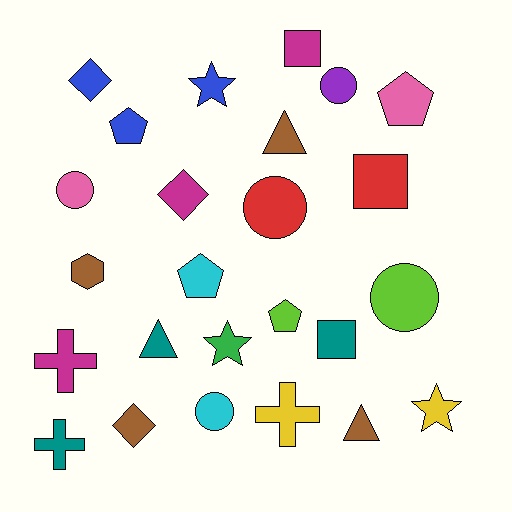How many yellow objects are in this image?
There are 2 yellow objects.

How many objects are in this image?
There are 25 objects.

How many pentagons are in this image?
There are 4 pentagons.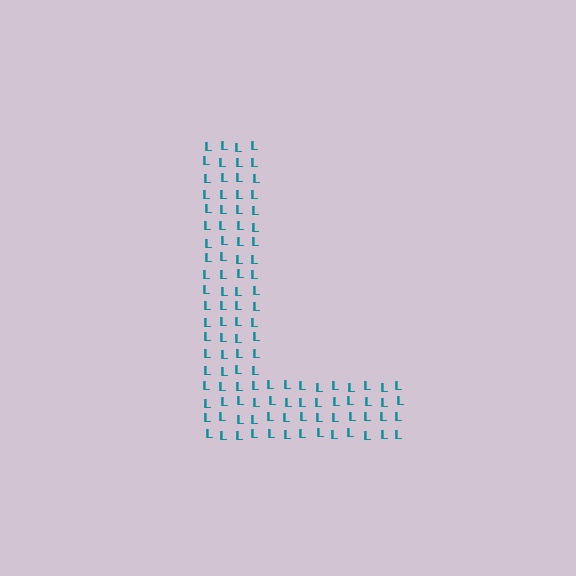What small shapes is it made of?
It is made of small letter L's.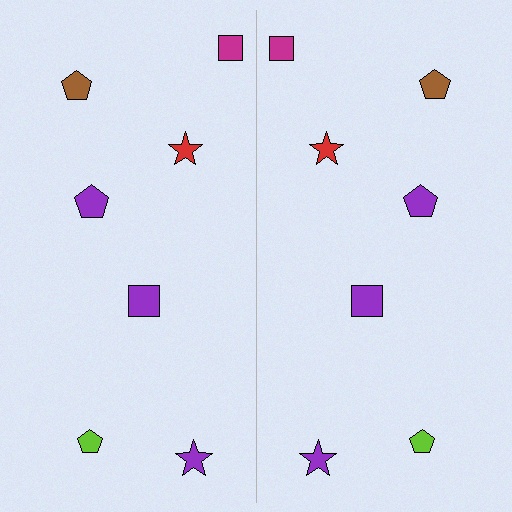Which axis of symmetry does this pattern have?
The pattern has a vertical axis of symmetry running through the center of the image.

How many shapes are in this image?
There are 14 shapes in this image.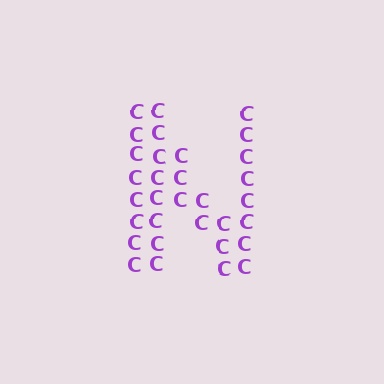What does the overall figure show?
The overall figure shows the letter N.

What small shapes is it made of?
It is made of small letter C's.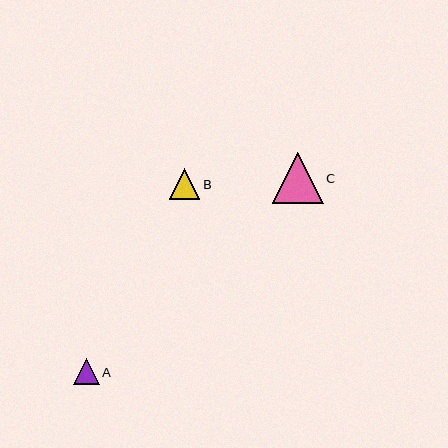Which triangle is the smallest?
Triangle A is the smallest with a size of approximately 26 pixels.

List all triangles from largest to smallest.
From largest to smallest: C, B, A.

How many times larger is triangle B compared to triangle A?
Triangle B is approximately 1.2 times the size of triangle A.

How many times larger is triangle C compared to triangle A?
Triangle C is approximately 2.0 times the size of triangle A.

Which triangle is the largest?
Triangle C is the largest with a size of approximately 51 pixels.